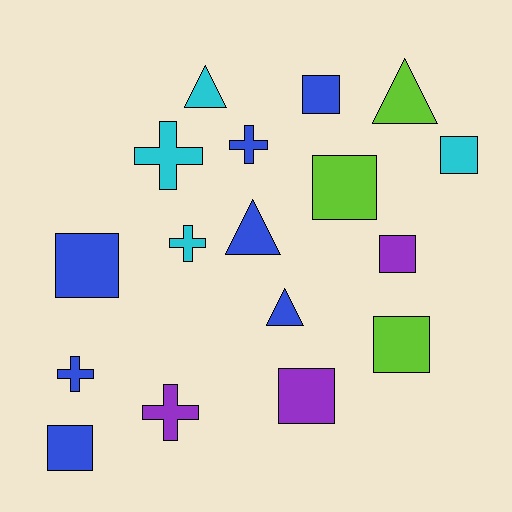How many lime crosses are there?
There are no lime crosses.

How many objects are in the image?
There are 17 objects.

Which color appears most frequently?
Blue, with 7 objects.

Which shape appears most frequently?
Square, with 8 objects.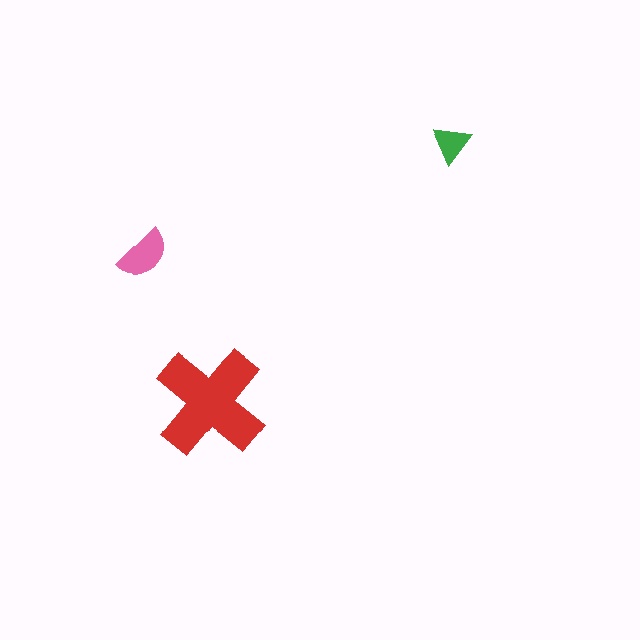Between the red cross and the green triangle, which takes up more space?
The red cross.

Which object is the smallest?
The green triangle.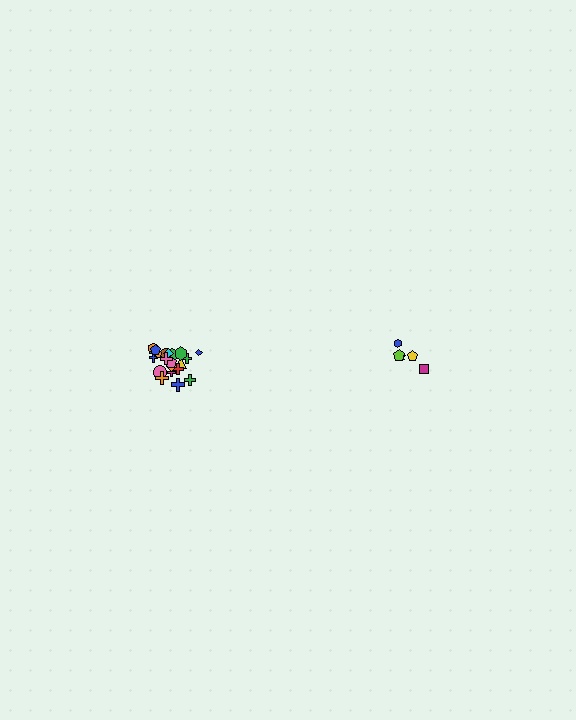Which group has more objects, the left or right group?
The left group.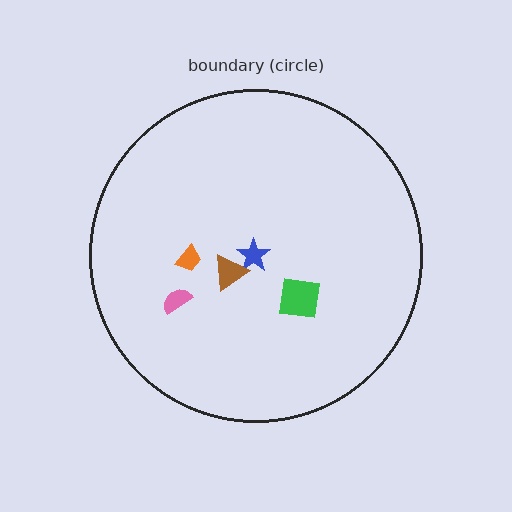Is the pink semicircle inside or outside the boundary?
Inside.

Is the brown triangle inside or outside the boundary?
Inside.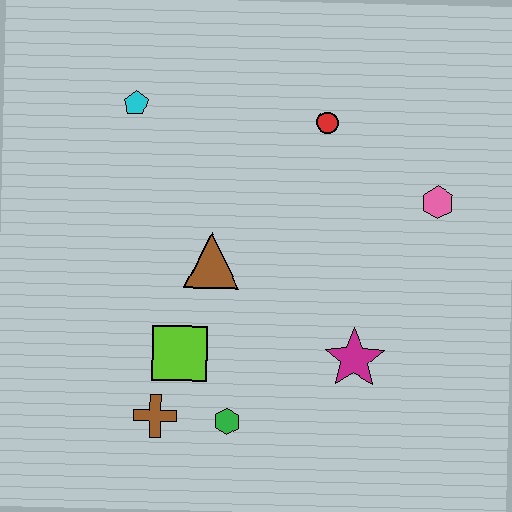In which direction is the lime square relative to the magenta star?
The lime square is to the left of the magenta star.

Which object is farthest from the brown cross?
The pink hexagon is farthest from the brown cross.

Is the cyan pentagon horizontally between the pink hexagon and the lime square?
No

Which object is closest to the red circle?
The pink hexagon is closest to the red circle.